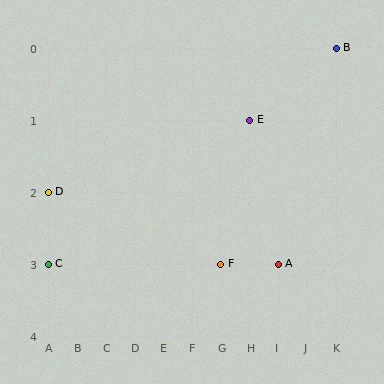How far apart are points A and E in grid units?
Points A and E are 1 column and 2 rows apart (about 2.2 grid units diagonally).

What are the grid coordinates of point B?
Point B is at grid coordinates (K, 0).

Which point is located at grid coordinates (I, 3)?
Point A is at (I, 3).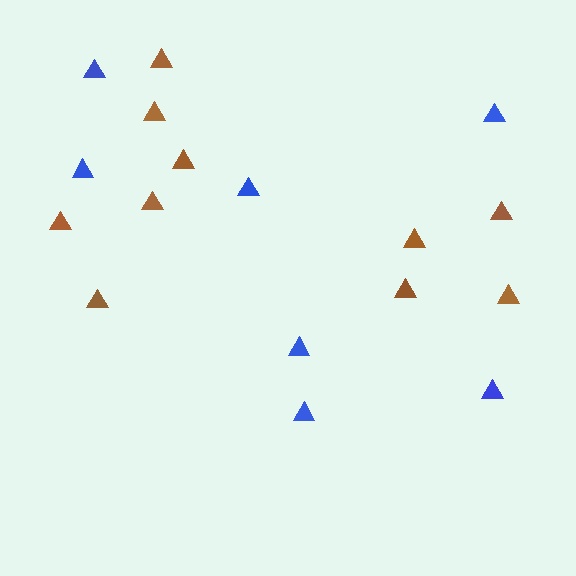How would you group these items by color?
There are 2 groups: one group of blue triangles (7) and one group of brown triangles (10).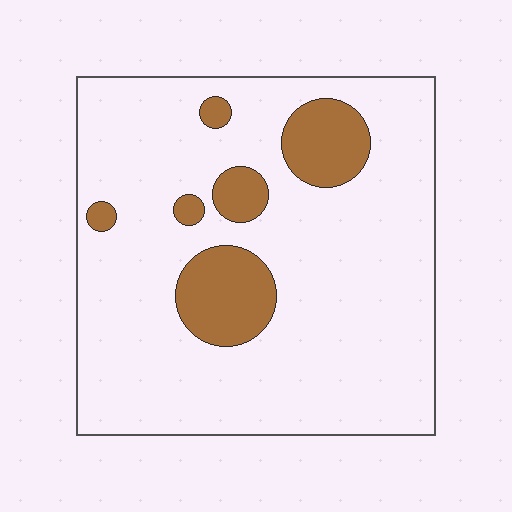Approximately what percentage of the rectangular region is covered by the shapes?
Approximately 15%.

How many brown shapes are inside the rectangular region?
6.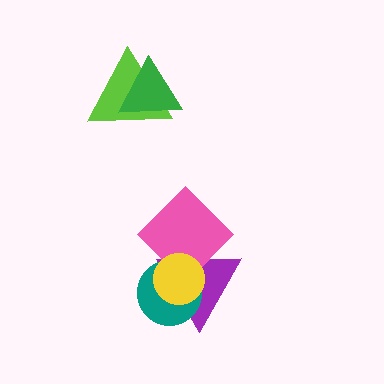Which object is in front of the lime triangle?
The green triangle is in front of the lime triangle.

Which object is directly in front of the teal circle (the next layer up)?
The pink diamond is directly in front of the teal circle.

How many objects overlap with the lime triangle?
1 object overlaps with the lime triangle.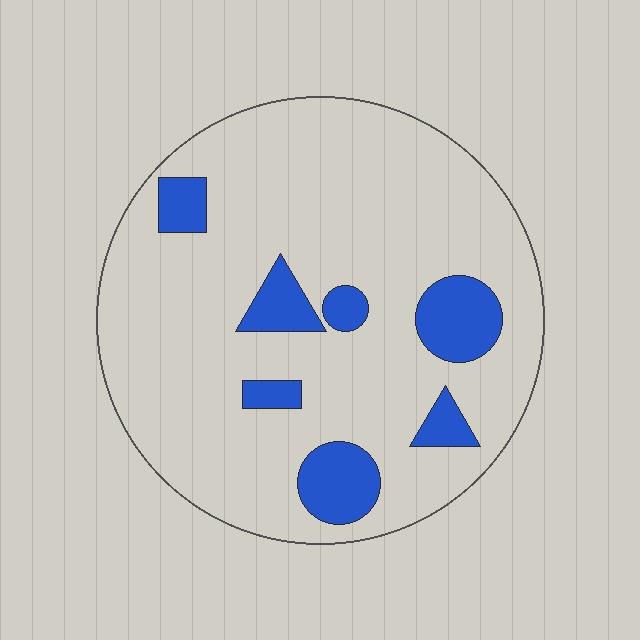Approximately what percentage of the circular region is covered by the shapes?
Approximately 15%.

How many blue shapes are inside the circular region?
7.